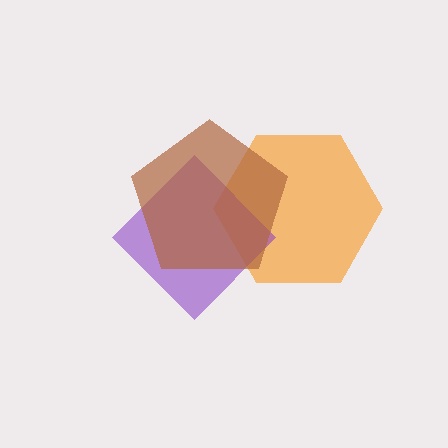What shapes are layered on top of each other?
The layered shapes are: an orange hexagon, a purple diamond, a brown pentagon.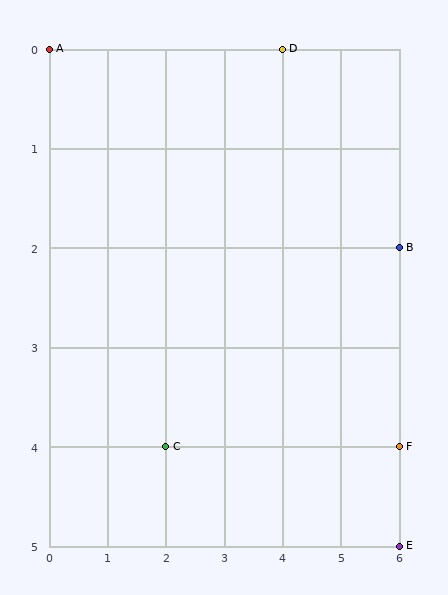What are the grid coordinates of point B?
Point B is at grid coordinates (6, 2).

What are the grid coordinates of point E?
Point E is at grid coordinates (6, 5).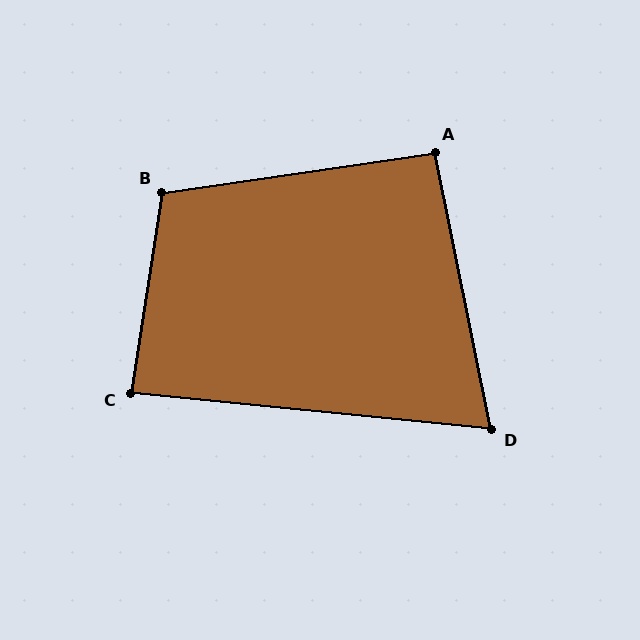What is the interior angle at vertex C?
Approximately 87 degrees (approximately right).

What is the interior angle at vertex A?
Approximately 93 degrees (approximately right).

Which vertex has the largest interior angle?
B, at approximately 107 degrees.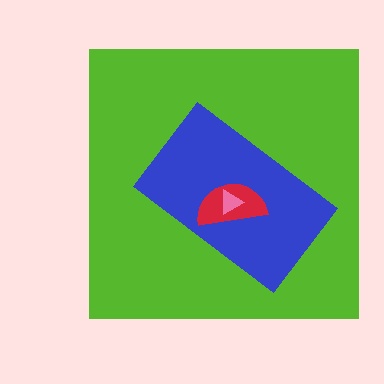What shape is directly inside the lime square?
The blue rectangle.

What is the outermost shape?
The lime square.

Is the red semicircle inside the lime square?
Yes.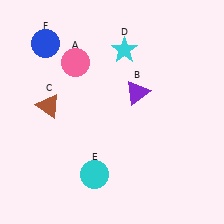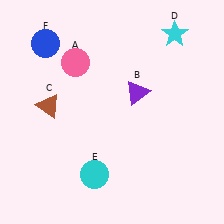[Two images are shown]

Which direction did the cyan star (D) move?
The cyan star (D) moved right.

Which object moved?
The cyan star (D) moved right.